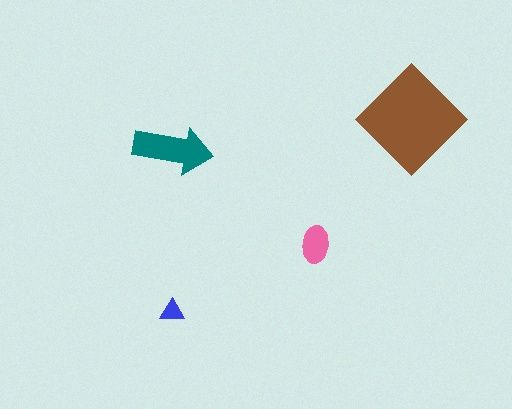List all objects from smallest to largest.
The blue triangle, the pink ellipse, the teal arrow, the brown diamond.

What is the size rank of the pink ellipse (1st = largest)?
3rd.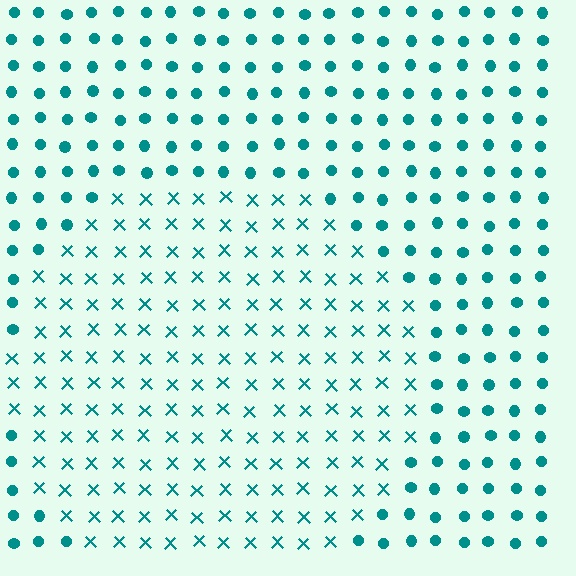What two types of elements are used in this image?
The image uses X marks inside the circle region and circles outside it.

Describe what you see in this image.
The image is filled with small teal elements arranged in a uniform grid. A circle-shaped region contains X marks, while the surrounding area contains circles. The boundary is defined purely by the change in element shape.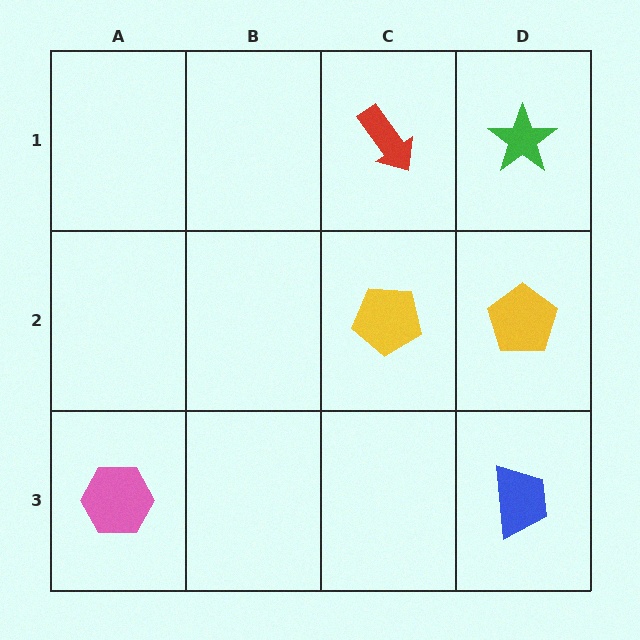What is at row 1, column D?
A green star.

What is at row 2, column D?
A yellow pentagon.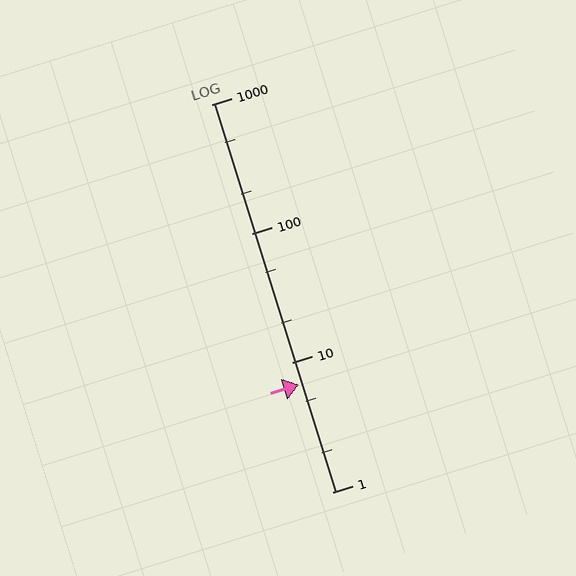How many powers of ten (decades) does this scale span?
The scale spans 3 decades, from 1 to 1000.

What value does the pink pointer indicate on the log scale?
The pointer indicates approximately 6.8.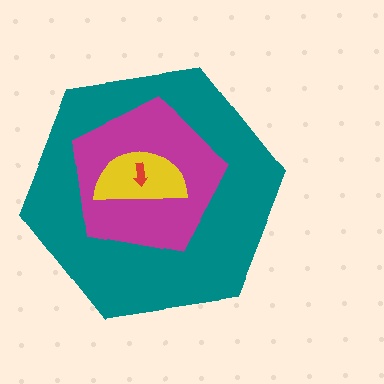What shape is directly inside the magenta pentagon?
The yellow semicircle.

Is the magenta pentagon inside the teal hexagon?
Yes.